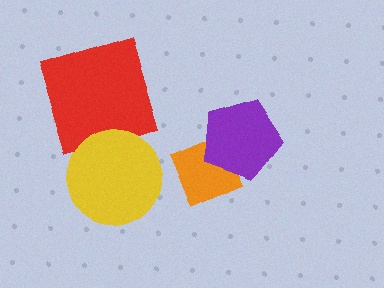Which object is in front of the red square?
The yellow circle is in front of the red square.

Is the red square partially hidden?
Yes, it is partially covered by another shape.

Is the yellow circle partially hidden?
No, no other shape covers it.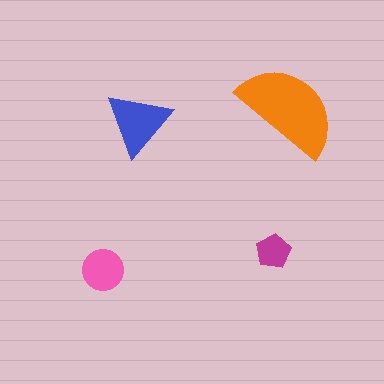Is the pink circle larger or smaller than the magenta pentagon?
Larger.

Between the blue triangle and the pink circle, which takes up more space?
The blue triangle.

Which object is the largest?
The orange semicircle.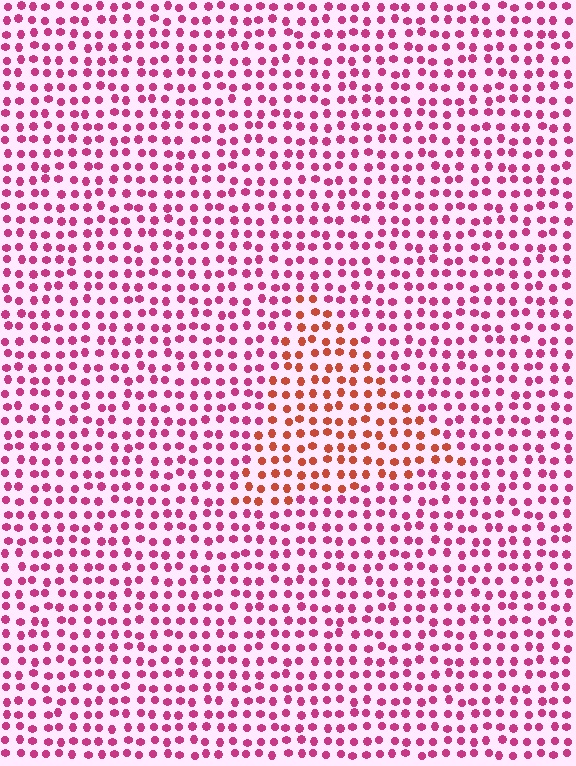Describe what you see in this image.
The image is filled with small magenta elements in a uniform arrangement. A triangle-shaped region is visible where the elements are tinted to a slightly different hue, forming a subtle color boundary.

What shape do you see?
I see a triangle.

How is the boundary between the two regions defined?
The boundary is defined purely by a slight shift in hue (about 41 degrees). Spacing, size, and orientation are identical on both sides.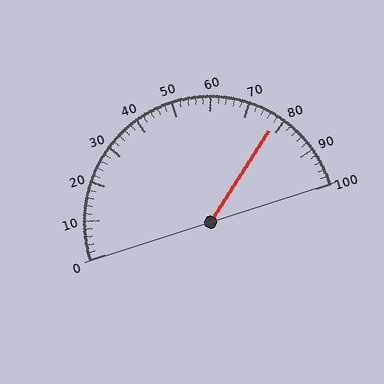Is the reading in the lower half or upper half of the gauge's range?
The reading is in the upper half of the range (0 to 100).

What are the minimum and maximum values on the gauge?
The gauge ranges from 0 to 100.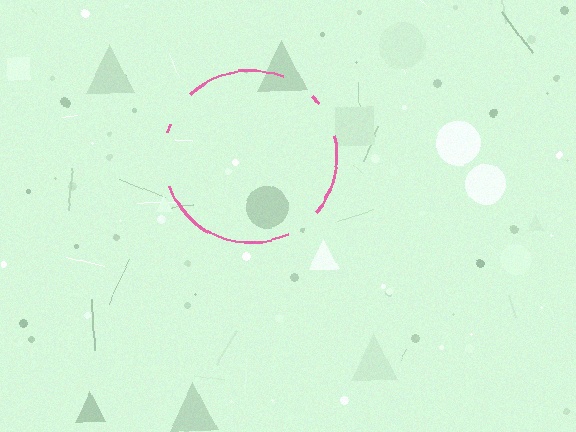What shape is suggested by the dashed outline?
The dashed outline suggests a circle.